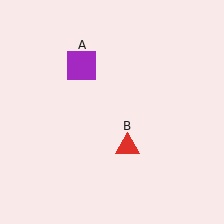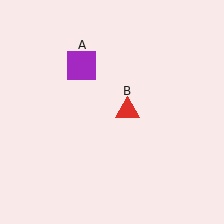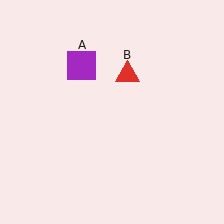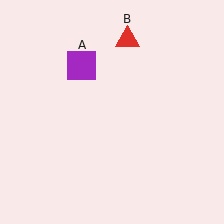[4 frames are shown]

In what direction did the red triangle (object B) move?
The red triangle (object B) moved up.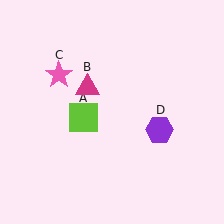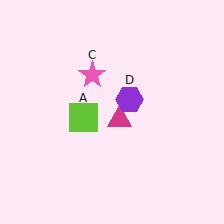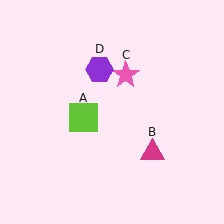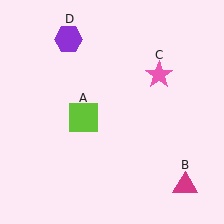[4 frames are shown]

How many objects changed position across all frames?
3 objects changed position: magenta triangle (object B), pink star (object C), purple hexagon (object D).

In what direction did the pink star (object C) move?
The pink star (object C) moved right.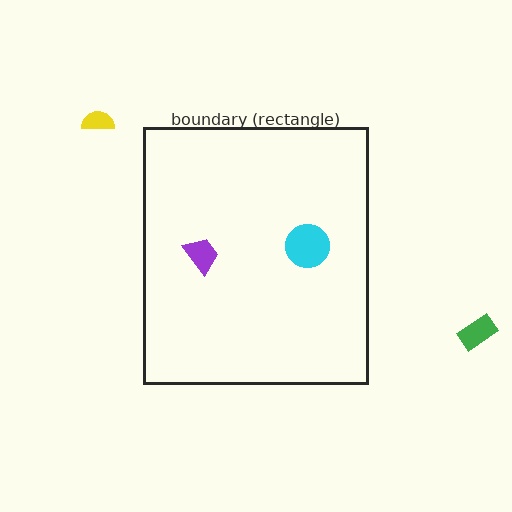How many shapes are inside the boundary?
2 inside, 2 outside.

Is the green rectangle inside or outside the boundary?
Outside.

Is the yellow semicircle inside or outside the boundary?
Outside.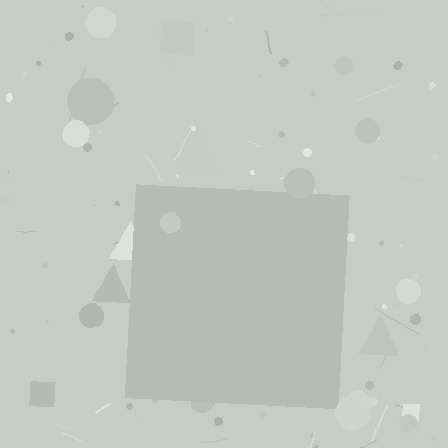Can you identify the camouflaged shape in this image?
The camouflaged shape is a square.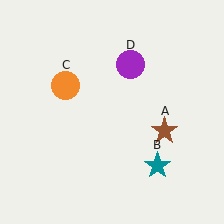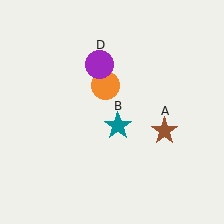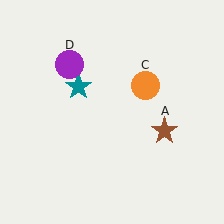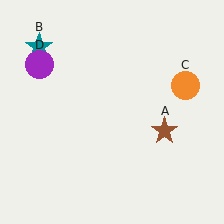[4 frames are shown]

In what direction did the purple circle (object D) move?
The purple circle (object D) moved left.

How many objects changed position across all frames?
3 objects changed position: teal star (object B), orange circle (object C), purple circle (object D).